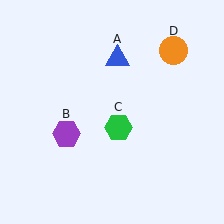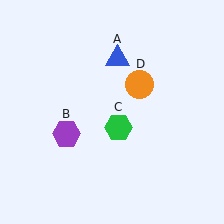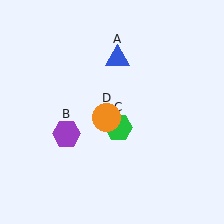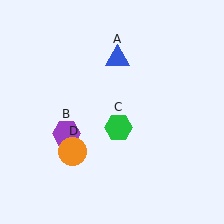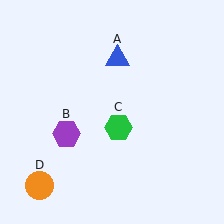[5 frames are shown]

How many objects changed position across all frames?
1 object changed position: orange circle (object D).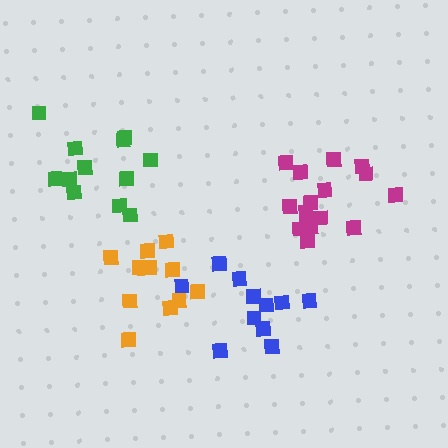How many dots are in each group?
Group 1: 16 dots, Group 2: 12 dots, Group 3: 12 dots, Group 4: 11 dots (51 total).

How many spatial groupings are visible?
There are 4 spatial groupings.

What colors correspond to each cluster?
The clusters are colored: magenta, orange, green, blue.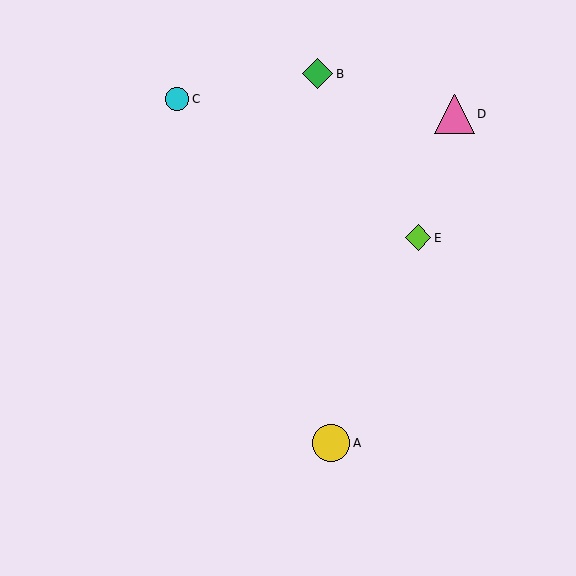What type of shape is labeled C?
Shape C is a cyan circle.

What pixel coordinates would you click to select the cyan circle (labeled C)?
Click at (177, 99) to select the cyan circle C.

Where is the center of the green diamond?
The center of the green diamond is at (318, 74).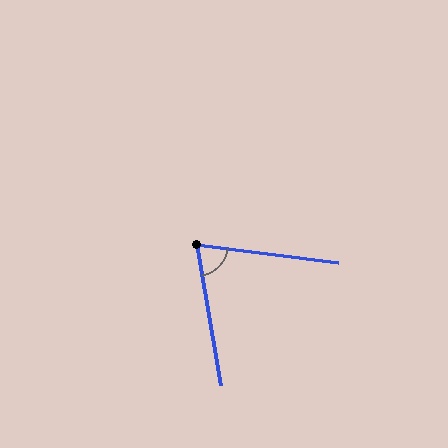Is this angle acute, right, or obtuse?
It is acute.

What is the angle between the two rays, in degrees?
Approximately 73 degrees.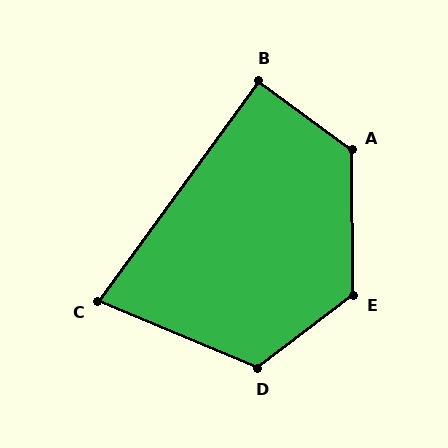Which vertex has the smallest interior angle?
C, at approximately 77 degrees.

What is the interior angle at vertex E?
Approximately 126 degrees (obtuse).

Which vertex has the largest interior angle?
A, at approximately 127 degrees.